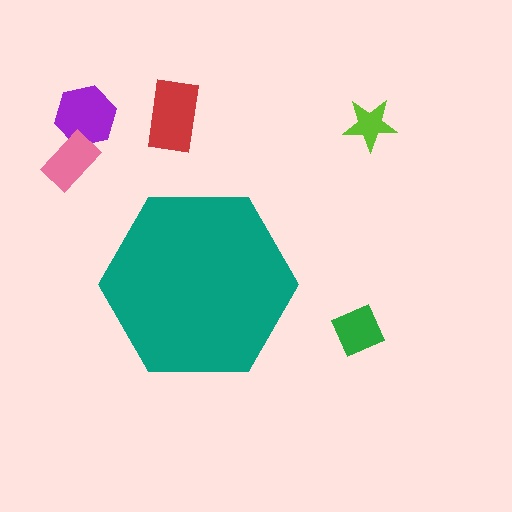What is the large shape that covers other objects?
A teal hexagon.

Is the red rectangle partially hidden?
No, the red rectangle is fully visible.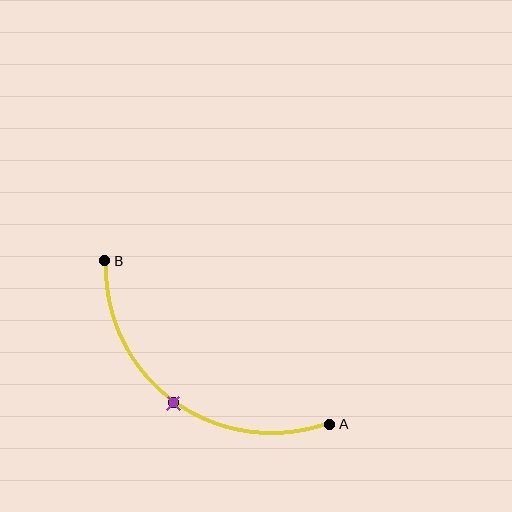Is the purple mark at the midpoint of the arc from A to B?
Yes. The purple mark lies on the arc at equal arc-length from both A and B — it is the arc midpoint.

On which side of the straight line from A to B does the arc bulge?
The arc bulges below and to the left of the straight line connecting A and B.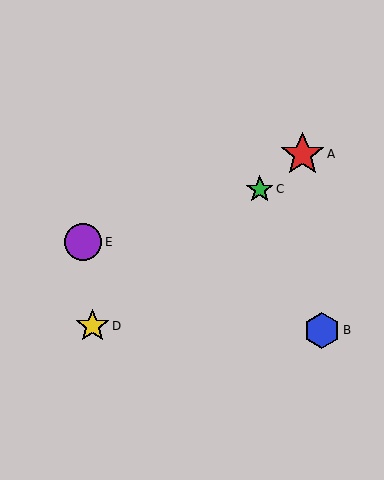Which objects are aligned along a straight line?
Objects A, C, D are aligned along a straight line.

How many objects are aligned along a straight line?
3 objects (A, C, D) are aligned along a straight line.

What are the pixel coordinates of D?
Object D is at (92, 326).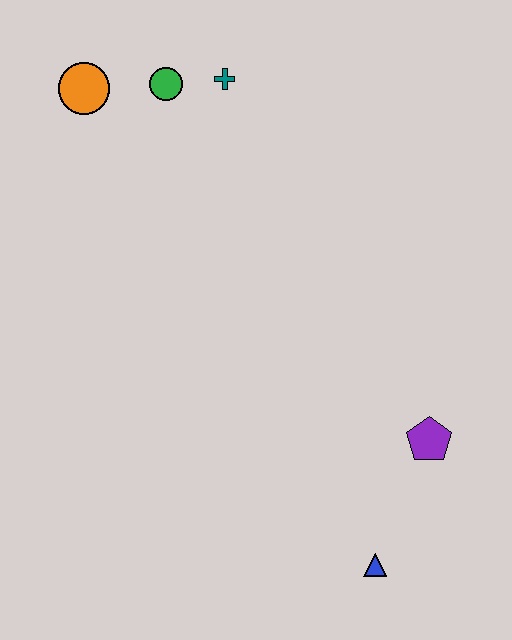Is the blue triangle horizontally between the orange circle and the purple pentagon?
Yes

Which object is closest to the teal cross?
The green circle is closest to the teal cross.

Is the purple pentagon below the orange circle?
Yes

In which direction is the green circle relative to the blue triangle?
The green circle is above the blue triangle.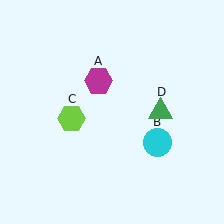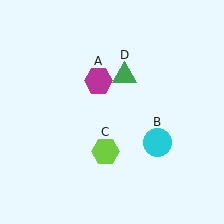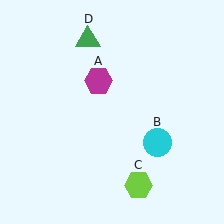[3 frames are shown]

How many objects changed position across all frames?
2 objects changed position: lime hexagon (object C), green triangle (object D).